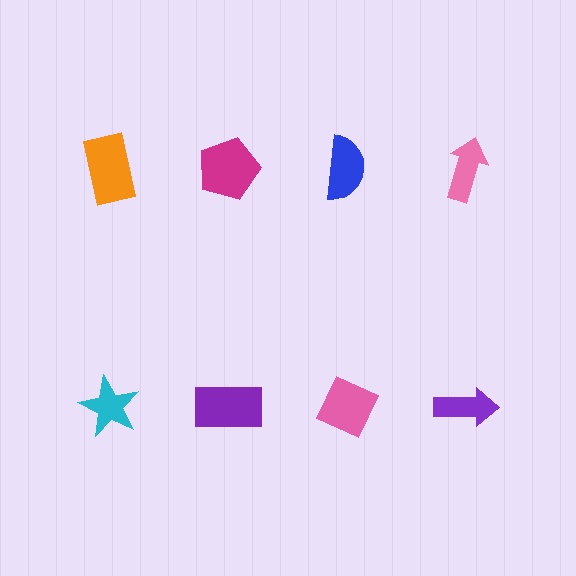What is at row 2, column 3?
A pink diamond.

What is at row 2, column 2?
A purple rectangle.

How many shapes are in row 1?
4 shapes.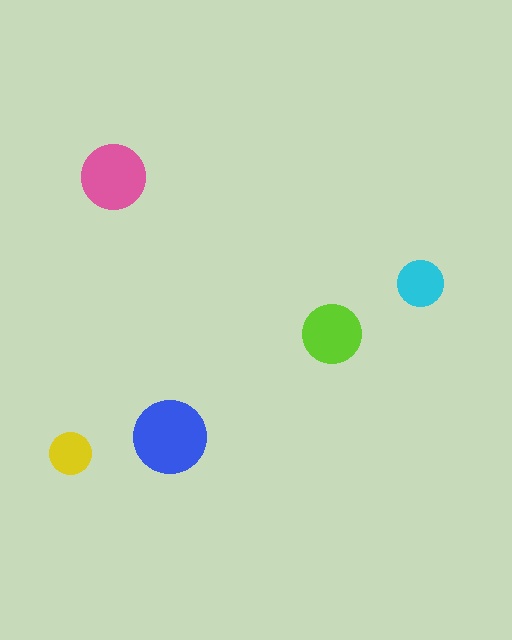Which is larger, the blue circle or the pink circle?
The blue one.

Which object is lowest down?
The yellow circle is bottommost.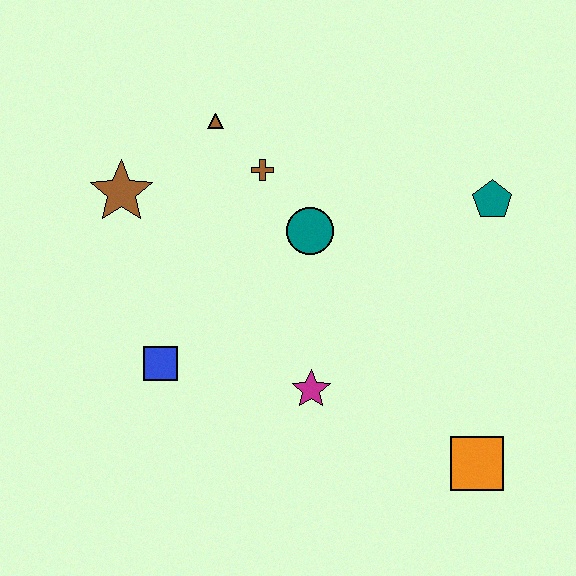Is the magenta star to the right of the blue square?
Yes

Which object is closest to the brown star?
The brown triangle is closest to the brown star.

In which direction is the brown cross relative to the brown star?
The brown cross is to the right of the brown star.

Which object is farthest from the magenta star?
The brown triangle is farthest from the magenta star.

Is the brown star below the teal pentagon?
No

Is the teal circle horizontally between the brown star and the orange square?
Yes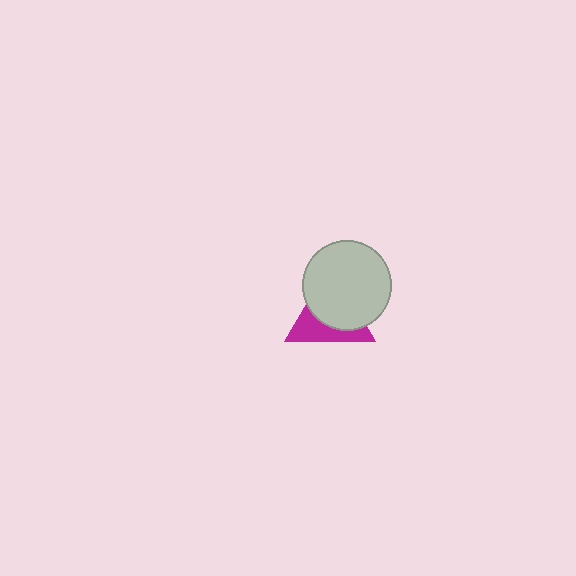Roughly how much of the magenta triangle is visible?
A small part of it is visible (roughly 40%).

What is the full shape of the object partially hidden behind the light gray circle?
The partially hidden object is a magenta triangle.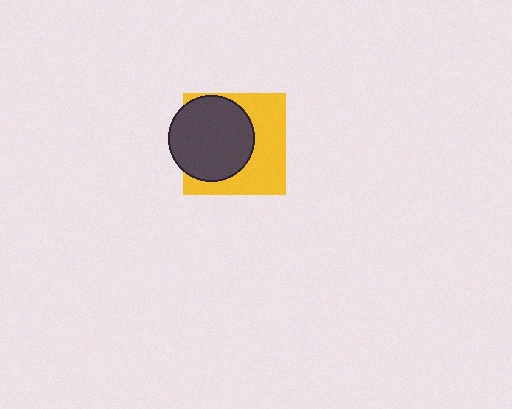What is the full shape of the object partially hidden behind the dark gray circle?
The partially hidden object is a yellow square.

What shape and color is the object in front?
The object in front is a dark gray circle.